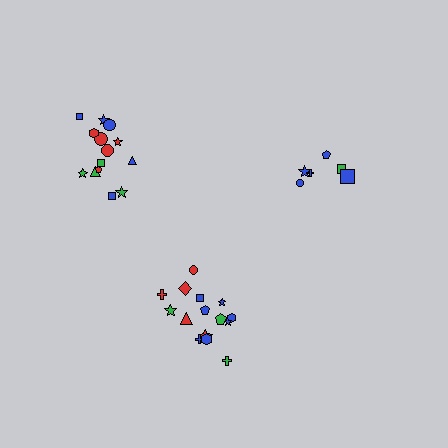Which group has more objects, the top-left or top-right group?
The top-left group.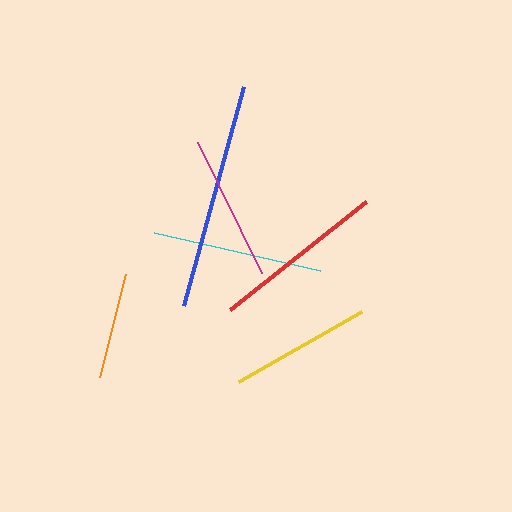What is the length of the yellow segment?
The yellow segment is approximately 142 pixels long.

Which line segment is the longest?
The blue line is the longest at approximately 227 pixels.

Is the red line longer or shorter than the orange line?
The red line is longer than the orange line.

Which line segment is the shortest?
The orange line is the shortest at approximately 106 pixels.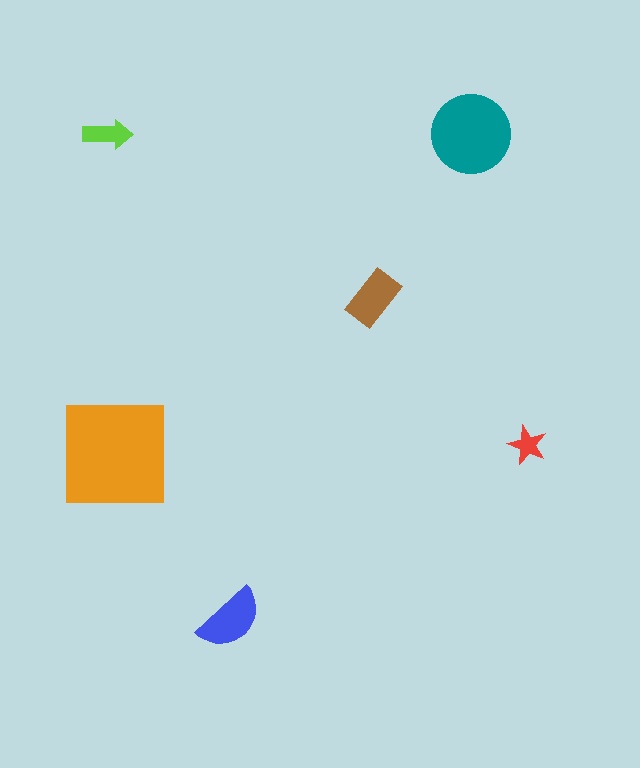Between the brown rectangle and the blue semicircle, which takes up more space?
The blue semicircle.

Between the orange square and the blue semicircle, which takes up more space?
The orange square.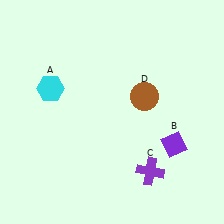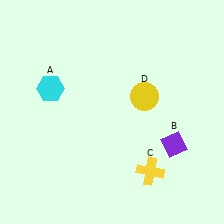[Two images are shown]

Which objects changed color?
C changed from purple to yellow. D changed from brown to yellow.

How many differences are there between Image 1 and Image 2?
There are 2 differences between the two images.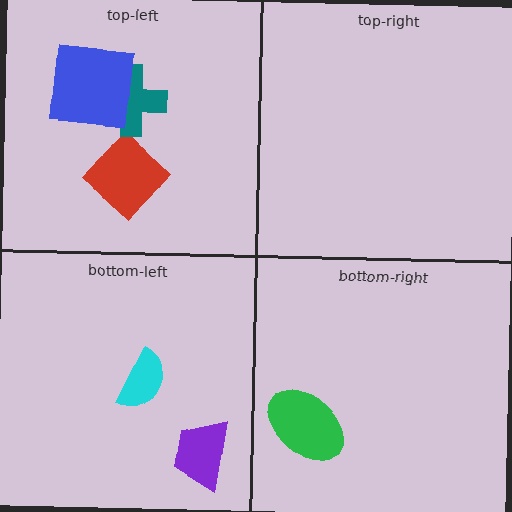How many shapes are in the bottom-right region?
1.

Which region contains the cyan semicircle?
The bottom-left region.